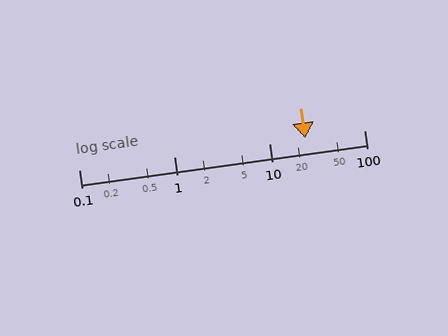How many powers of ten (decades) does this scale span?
The scale spans 3 decades, from 0.1 to 100.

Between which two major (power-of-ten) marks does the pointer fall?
The pointer is between 10 and 100.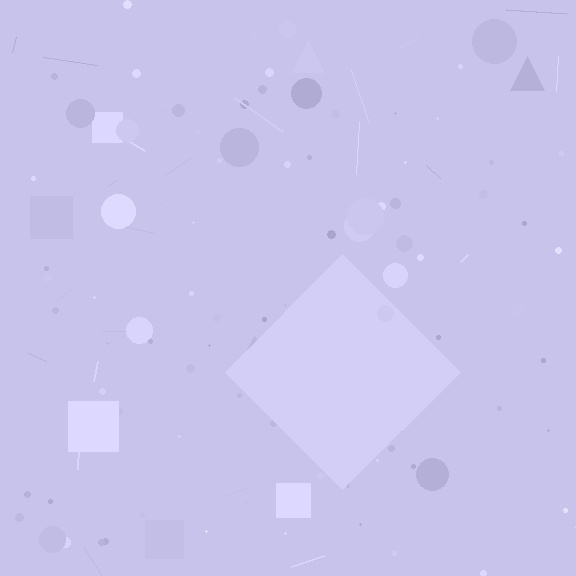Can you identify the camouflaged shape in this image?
The camouflaged shape is a diamond.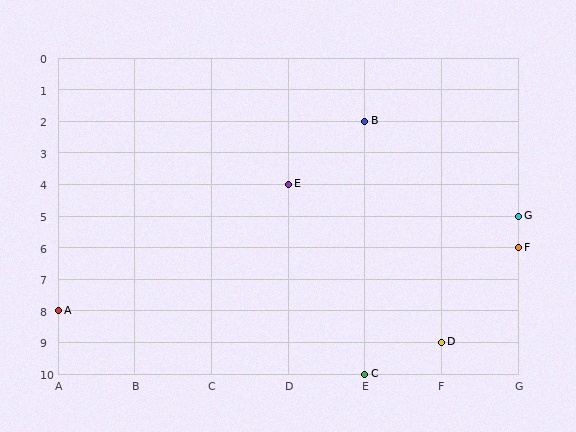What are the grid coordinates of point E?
Point E is at grid coordinates (D, 4).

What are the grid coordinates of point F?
Point F is at grid coordinates (G, 6).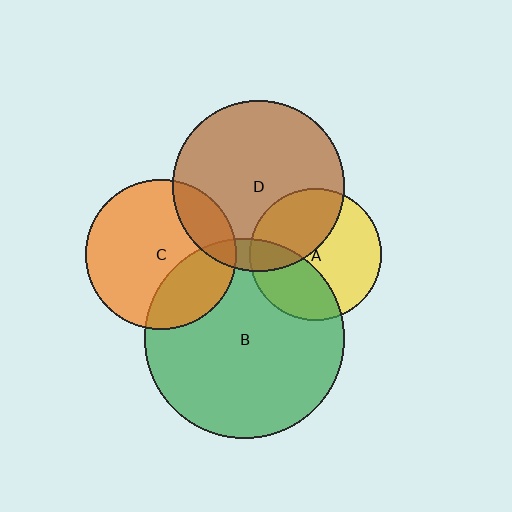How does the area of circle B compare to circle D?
Approximately 1.4 times.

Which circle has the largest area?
Circle B (green).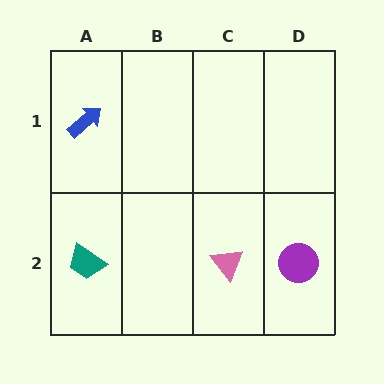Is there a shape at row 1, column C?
No, that cell is empty.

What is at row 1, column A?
A blue arrow.